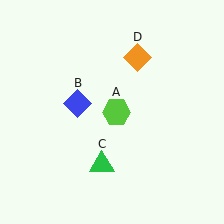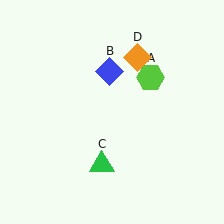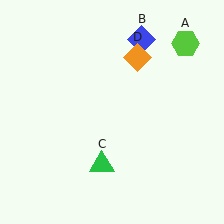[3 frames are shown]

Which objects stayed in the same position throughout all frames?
Green triangle (object C) and orange diamond (object D) remained stationary.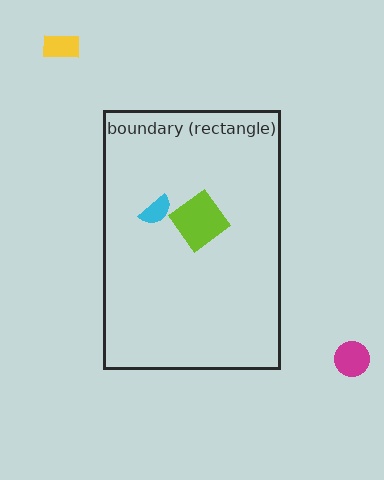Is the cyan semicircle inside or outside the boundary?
Inside.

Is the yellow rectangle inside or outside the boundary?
Outside.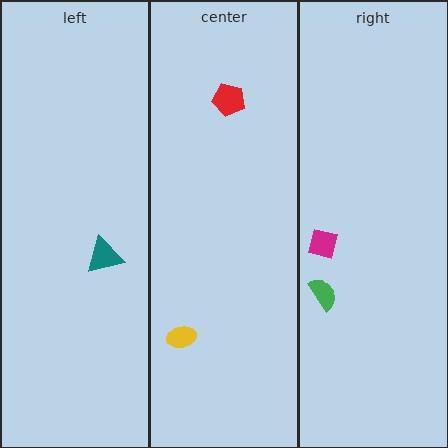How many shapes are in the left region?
1.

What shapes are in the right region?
The green semicircle, the magenta square.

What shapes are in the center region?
The red pentagon, the yellow ellipse.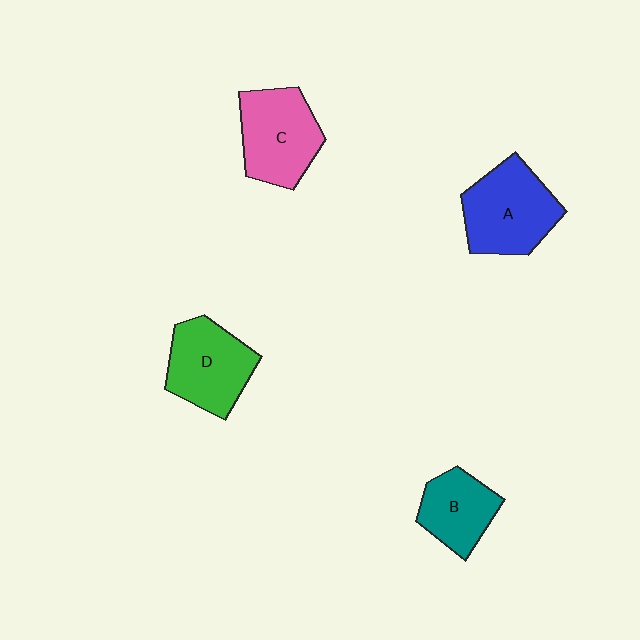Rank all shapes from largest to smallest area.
From largest to smallest: A (blue), C (pink), D (green), B (teal).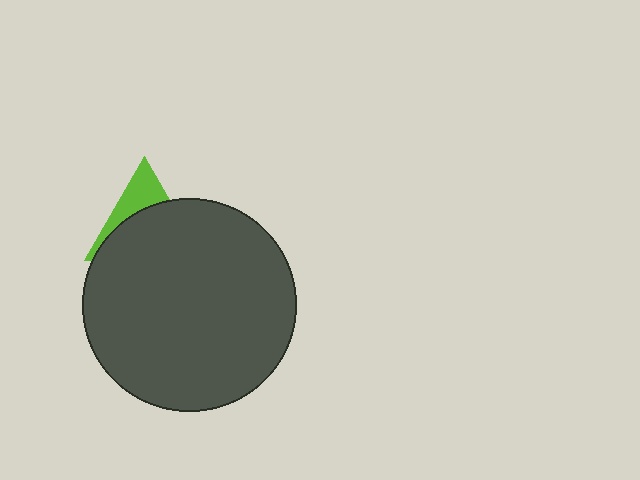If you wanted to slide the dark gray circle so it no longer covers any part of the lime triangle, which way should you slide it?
Slide it down — that is the most direct way to separate the two shapes.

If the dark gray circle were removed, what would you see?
You would see the complete lime triangle.